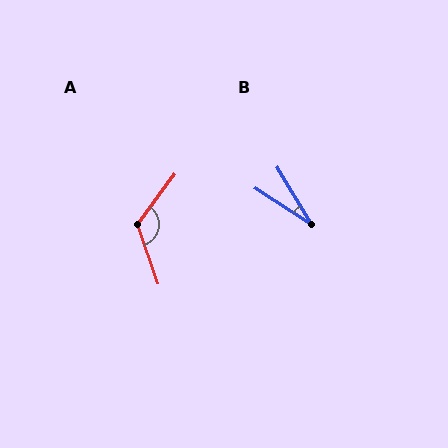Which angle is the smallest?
B, at approximately 26 degrees.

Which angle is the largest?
A, at approximately 124 degrees.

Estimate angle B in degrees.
Approximately 26 degrees.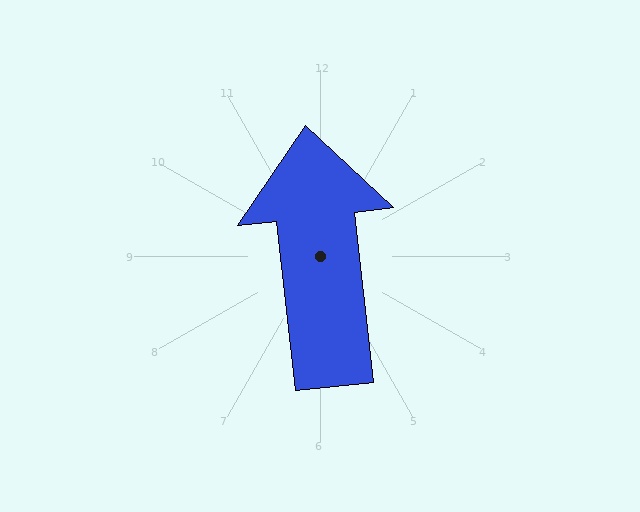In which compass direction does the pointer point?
North.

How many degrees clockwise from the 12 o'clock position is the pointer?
Approximately 354 degrees.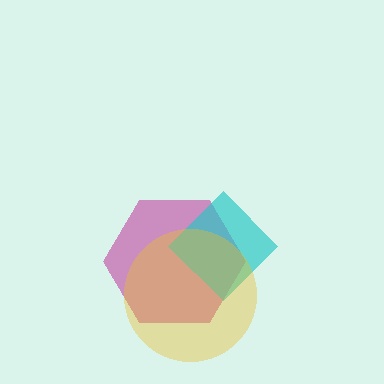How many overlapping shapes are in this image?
There are 3 overlapping shapes in the image.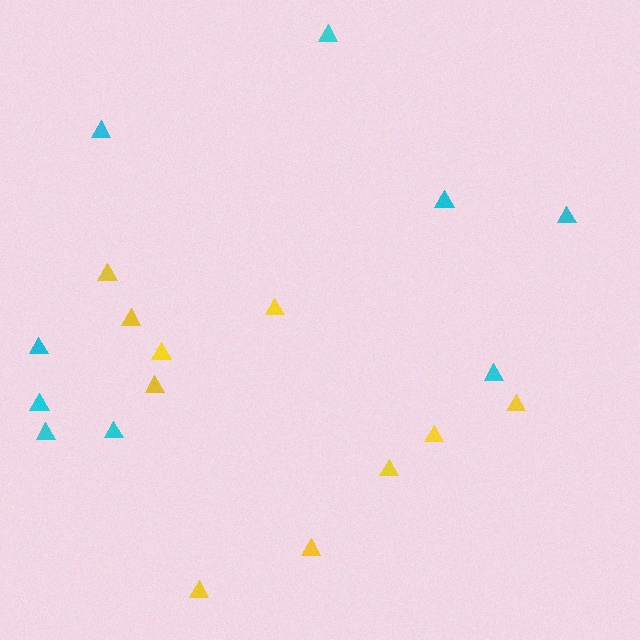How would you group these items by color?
There are 2 groups: one group of yellow triangles (10) and one group of cyan triangles (9).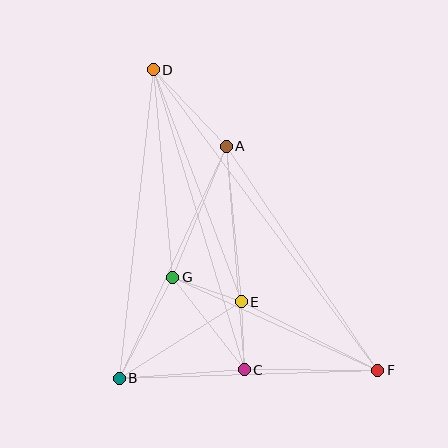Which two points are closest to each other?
Points C and E are closest to each other.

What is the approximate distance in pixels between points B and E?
The distance between B and E is approximately 144 pixels.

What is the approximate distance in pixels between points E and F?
The distance between E and F is approximately 153 pixels.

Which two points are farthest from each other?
Points D and F are farthest from each other.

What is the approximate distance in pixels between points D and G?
The distance between D and G is approximately 208 pixels.